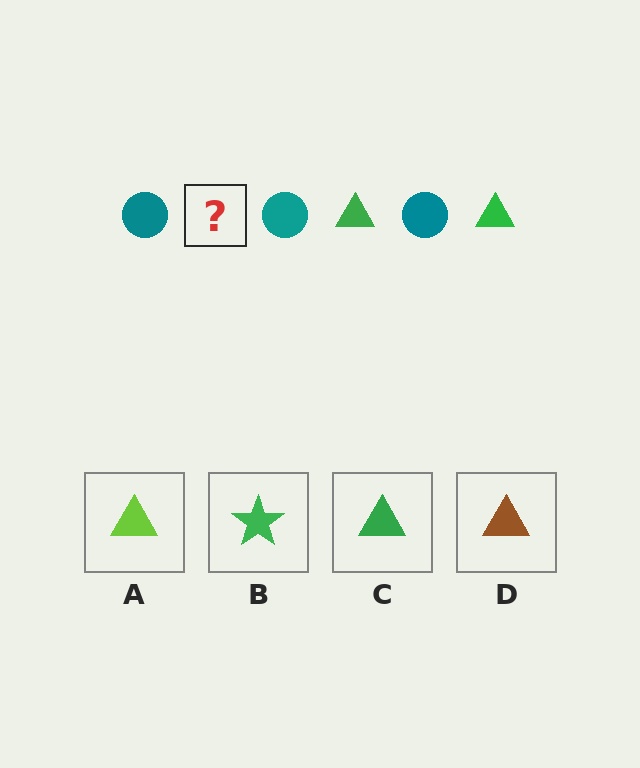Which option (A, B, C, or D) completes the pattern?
C.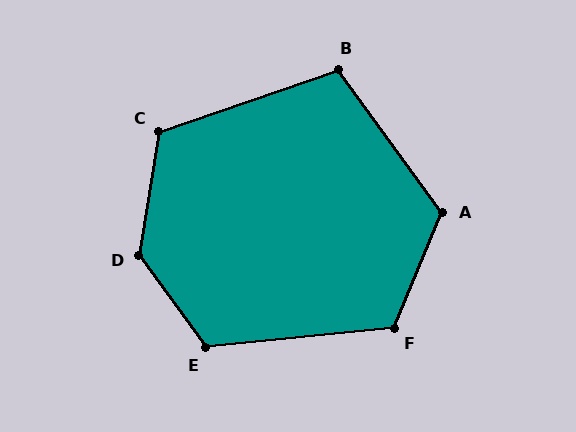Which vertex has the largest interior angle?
D, at approximately 134 degrees.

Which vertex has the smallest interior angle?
B, at approximately 107 degrees.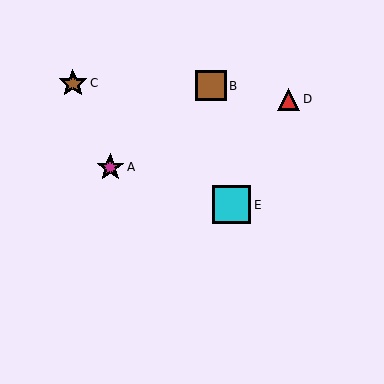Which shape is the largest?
The cyan square (labeled E) is the largest.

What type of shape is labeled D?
Shape D is a red triangle.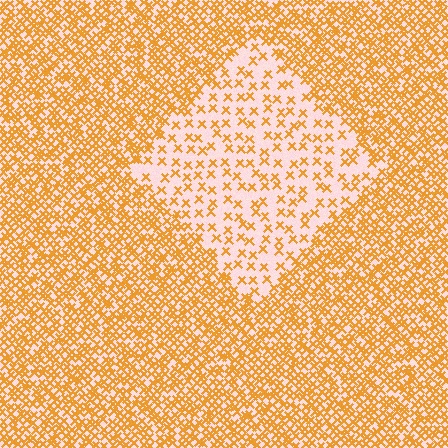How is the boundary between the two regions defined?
The boundary is defined by a change in element density (approximately 2.8x ratio). All elements are the same color, size, and shape.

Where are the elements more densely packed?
The elements are more densely packed outside the diamond boundary.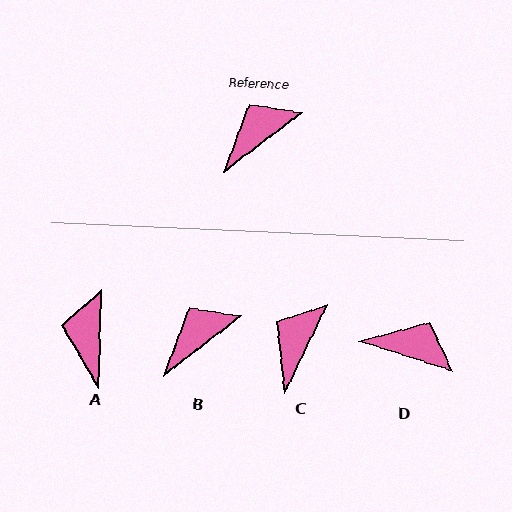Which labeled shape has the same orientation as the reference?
B.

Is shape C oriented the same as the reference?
No, it is off by about 27 degrees.